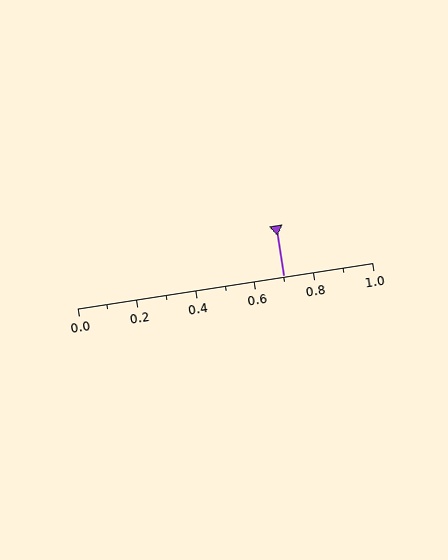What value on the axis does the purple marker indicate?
The marker indicates approximately 0.7.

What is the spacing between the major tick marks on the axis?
The major ticks are spaced 0.2 apart.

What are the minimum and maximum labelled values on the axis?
The axis runs from 0.0 to 1.0.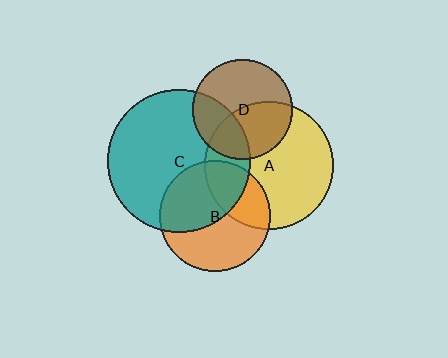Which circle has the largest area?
Circle C (teal).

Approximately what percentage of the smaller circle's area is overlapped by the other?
Approximately 30%.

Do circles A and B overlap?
Yes.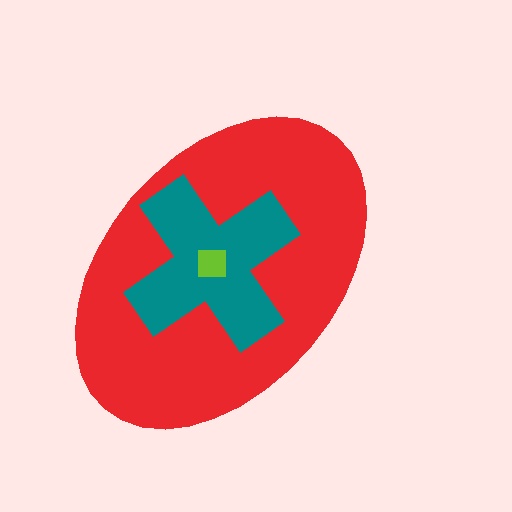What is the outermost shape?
The red ellipse.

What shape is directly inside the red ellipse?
The teal cross.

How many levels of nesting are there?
3.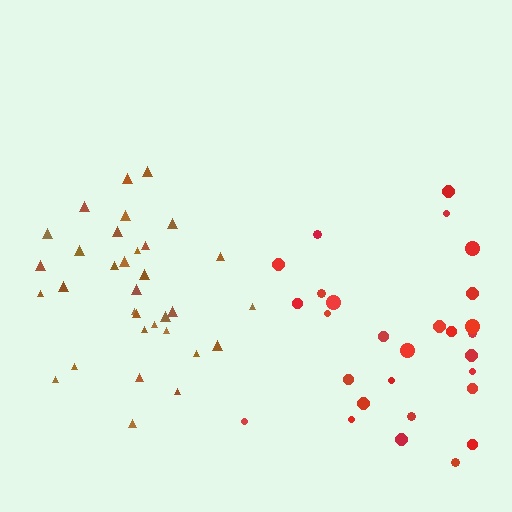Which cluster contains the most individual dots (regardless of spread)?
Brown (33).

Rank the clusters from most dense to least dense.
brown, red.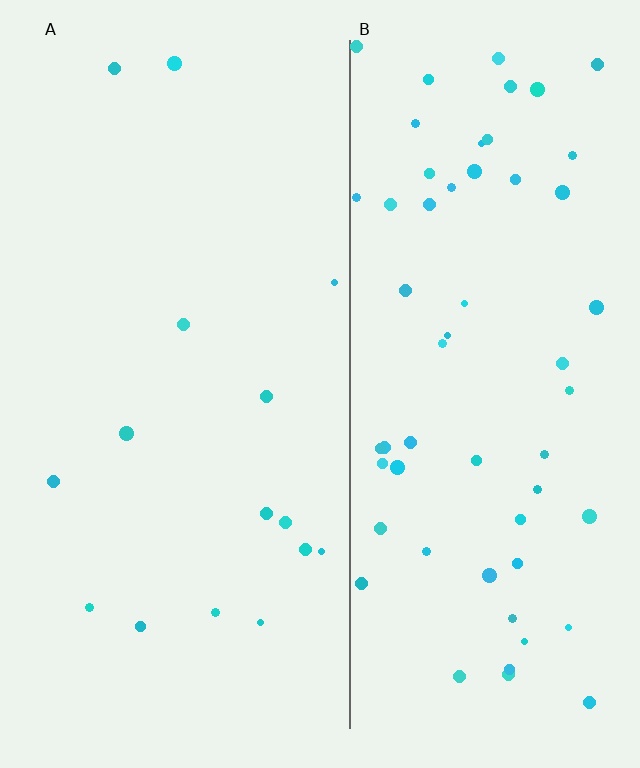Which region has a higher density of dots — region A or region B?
B (the right).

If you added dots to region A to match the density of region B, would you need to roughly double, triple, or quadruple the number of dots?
Approximately quadruple.